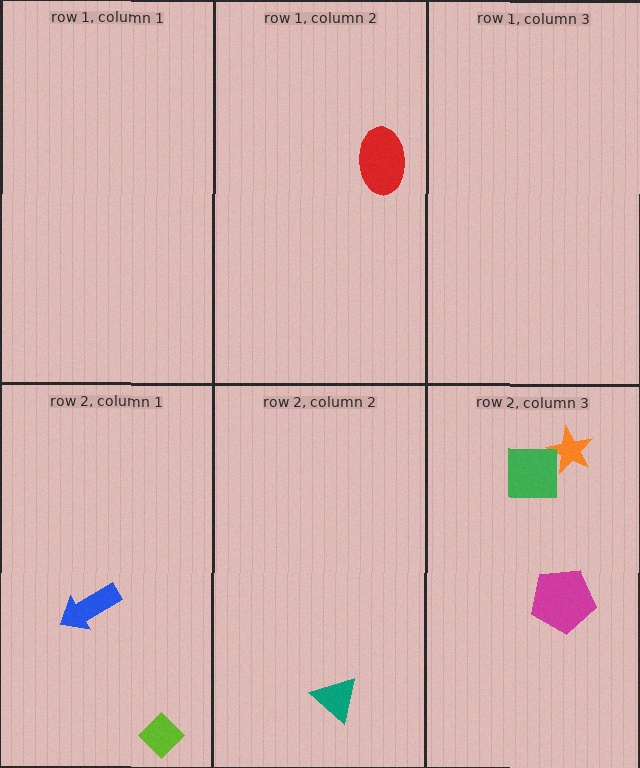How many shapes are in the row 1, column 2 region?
1.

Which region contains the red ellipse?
The row 1, column 2 region.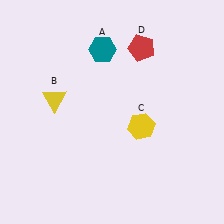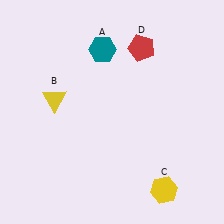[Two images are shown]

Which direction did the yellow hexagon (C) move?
The yellow hexagon (C) moved down.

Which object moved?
The yellow hexagon (C) moved down.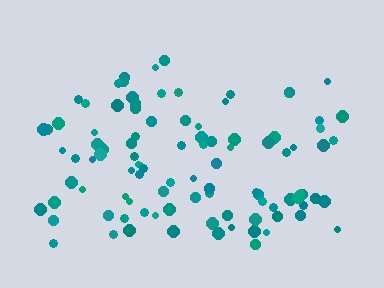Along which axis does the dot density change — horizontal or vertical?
Vertical.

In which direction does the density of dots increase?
From top to bottom, with the bottom side densest.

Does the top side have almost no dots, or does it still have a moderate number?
Still a moderate number, just noticeably fewer than the bottom.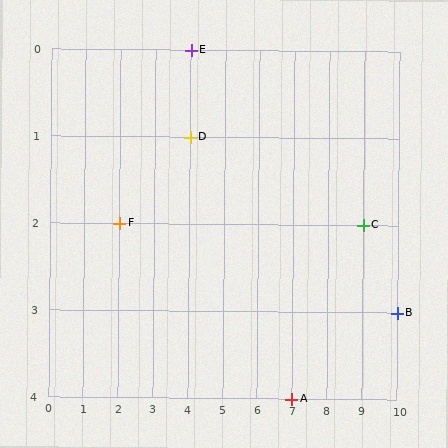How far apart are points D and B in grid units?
Points D and B are 6 columns and 2 rows apart (about 6.3 grid units diagonally).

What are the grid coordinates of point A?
Point A is at grid coordinates (7, 4).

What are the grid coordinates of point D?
Point D is at grid coordinates (4, 1).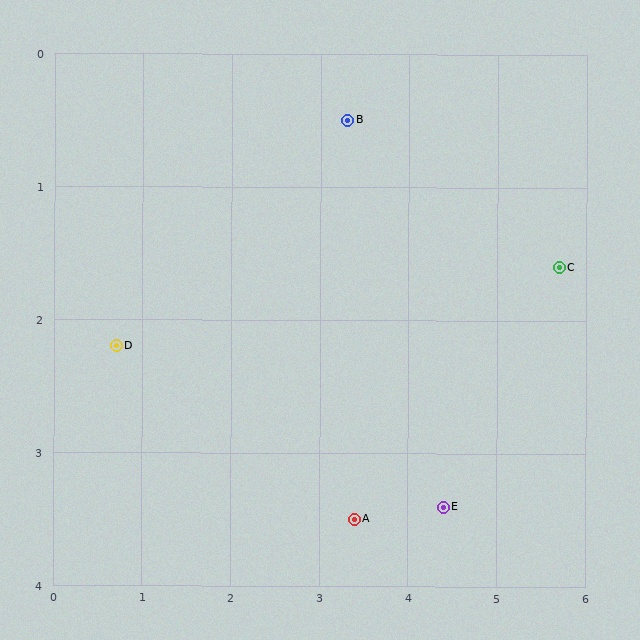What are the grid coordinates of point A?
Point A is at approximately (3.4, 3.5).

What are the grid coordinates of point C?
Point C is at approximately (5.7, 1.6).